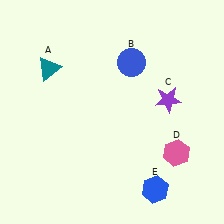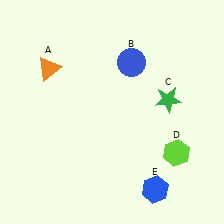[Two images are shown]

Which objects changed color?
A changed from teal to orange. C changed from purple to green. D changed from pink to lime.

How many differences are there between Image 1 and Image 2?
There are 3 differences between the two images.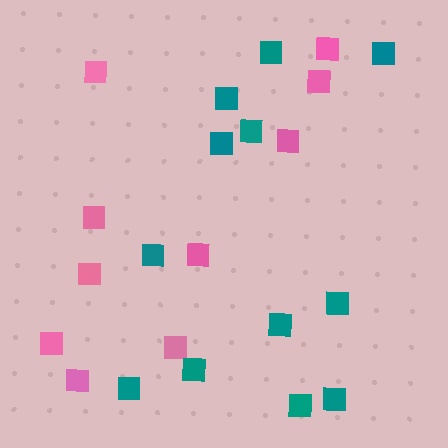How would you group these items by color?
There are 2 groups: one group of pink squares (10) and one group of teal squares (12).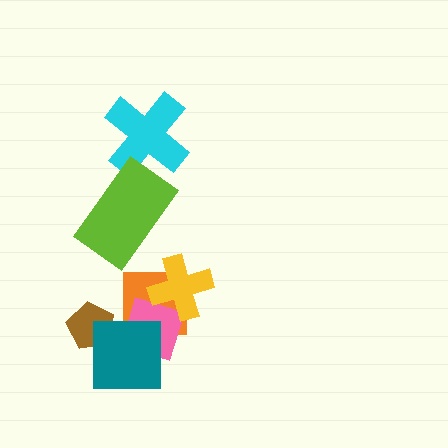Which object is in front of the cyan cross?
The lime rectangle is in front of the cyan cross.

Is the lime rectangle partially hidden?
No, no other shape covers it.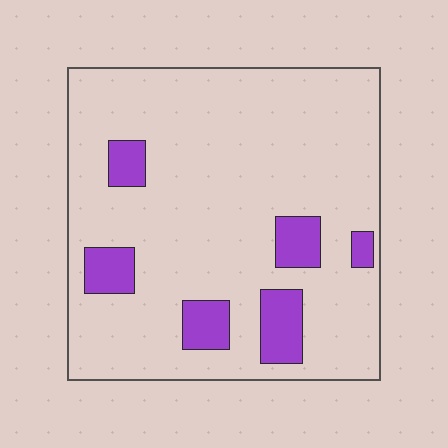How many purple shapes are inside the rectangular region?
6.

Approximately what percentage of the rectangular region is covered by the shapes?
Approximately 15%.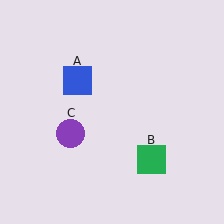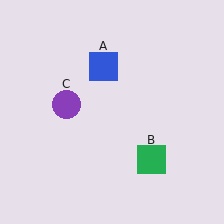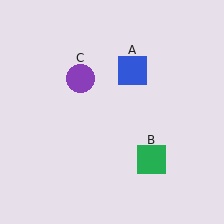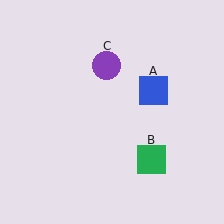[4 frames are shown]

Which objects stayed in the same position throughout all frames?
Green square (object B) remained stationary.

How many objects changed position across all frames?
2 objects changed position: blue square (object A), purple circle (object C).